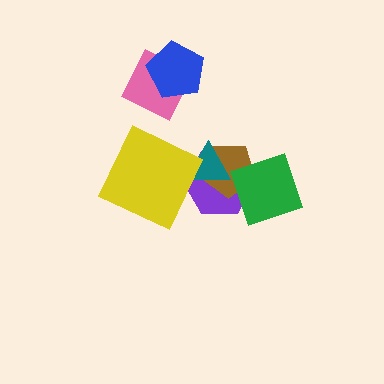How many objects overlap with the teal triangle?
2 objects overlap with the teal triangle.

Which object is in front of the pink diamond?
The blue pentagon is in front of the pink diamond.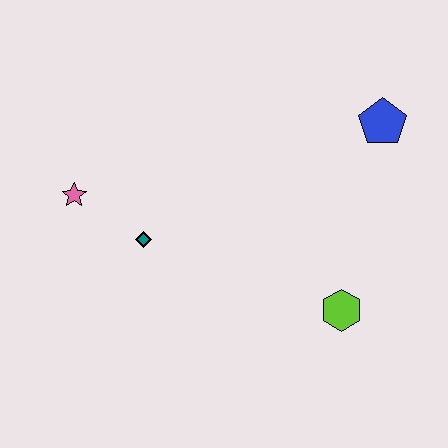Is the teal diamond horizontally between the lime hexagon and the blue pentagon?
No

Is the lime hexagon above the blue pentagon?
No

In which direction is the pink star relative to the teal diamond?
The pink star is to the left of the teal diamond.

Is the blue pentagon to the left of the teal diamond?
No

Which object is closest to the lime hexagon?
The blue pentagon is closest to the lime hexagon.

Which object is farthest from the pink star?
The blue pentagon is farthest from the pink star.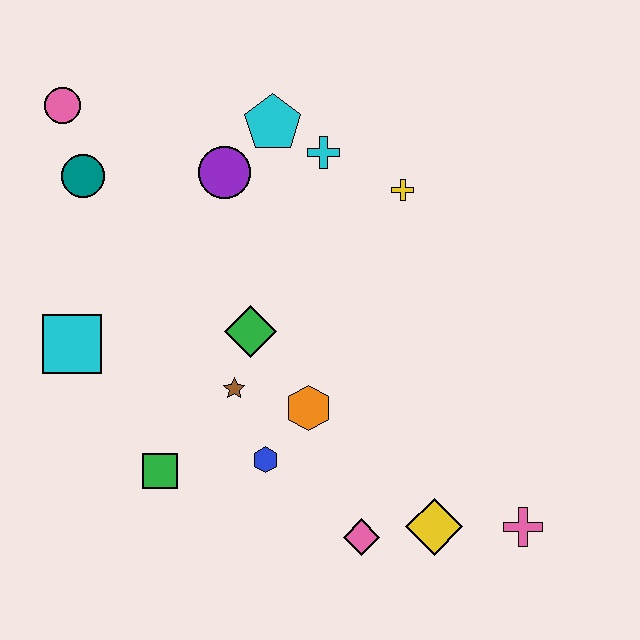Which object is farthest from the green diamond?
The pink cross is farthest from the green diamond.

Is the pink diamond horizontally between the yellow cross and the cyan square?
Yes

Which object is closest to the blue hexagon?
The orange hexagon is closest to the blue hexagon.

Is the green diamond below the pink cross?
No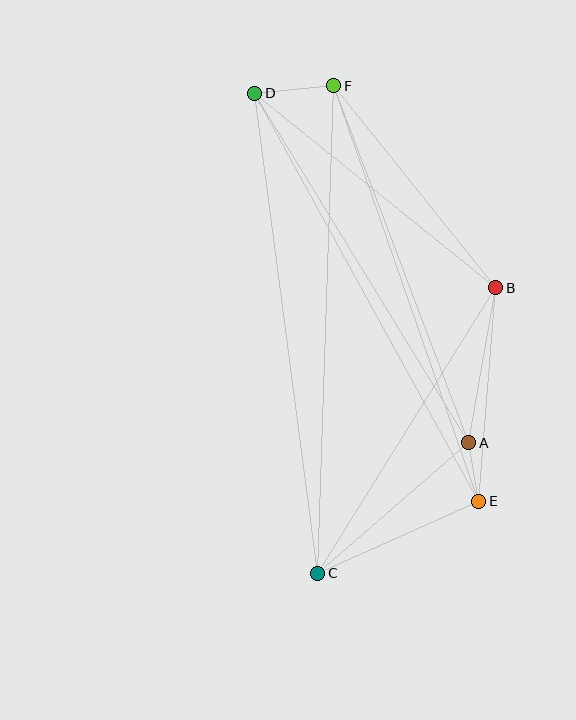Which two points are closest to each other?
Points A and E are closest to each other.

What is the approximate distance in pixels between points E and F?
The distance between E and F is approximately 440 pixels.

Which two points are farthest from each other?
Points C and F are farthest from each other.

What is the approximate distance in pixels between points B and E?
The distance between B and E is approximately 214 pixels.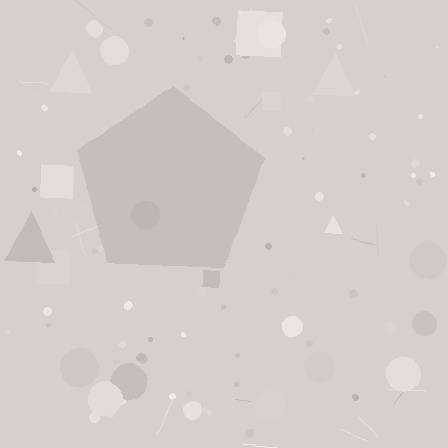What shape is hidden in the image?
A pentagon is hidden in the image.